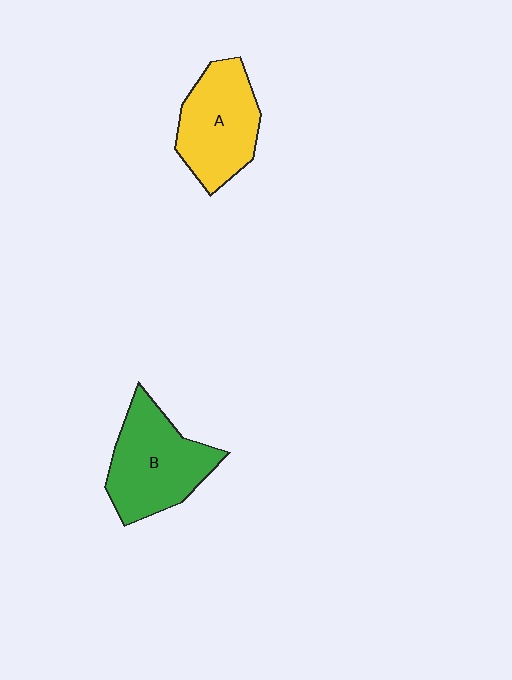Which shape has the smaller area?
Shape A (yellow).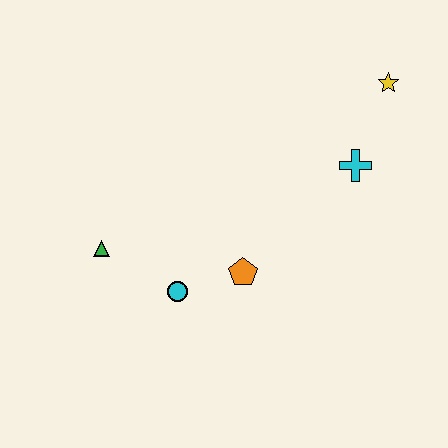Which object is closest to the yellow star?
The cyan cross is closest to the yellow star.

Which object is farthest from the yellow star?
The green triangle is farthest from the yellow star.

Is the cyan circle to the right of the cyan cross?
No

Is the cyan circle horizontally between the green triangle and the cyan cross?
Yes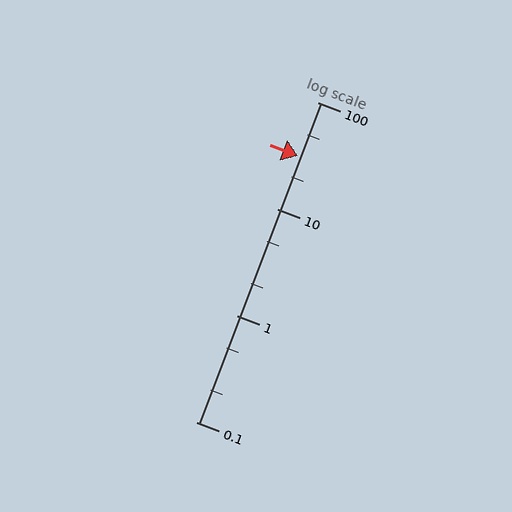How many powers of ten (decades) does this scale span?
The scale spans 3 decades, from 0.1 to 100.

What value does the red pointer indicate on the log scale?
The pointer indicates approximately 31.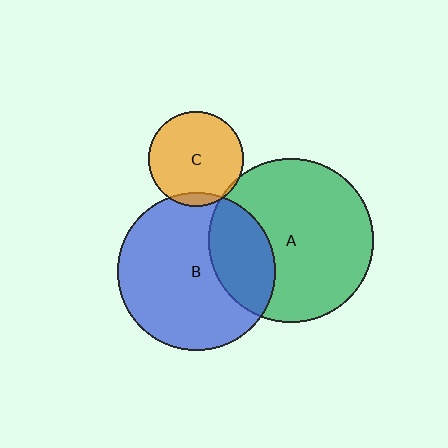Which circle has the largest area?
Circle A (green).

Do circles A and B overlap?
Yes.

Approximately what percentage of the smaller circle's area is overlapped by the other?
Approximately 30%.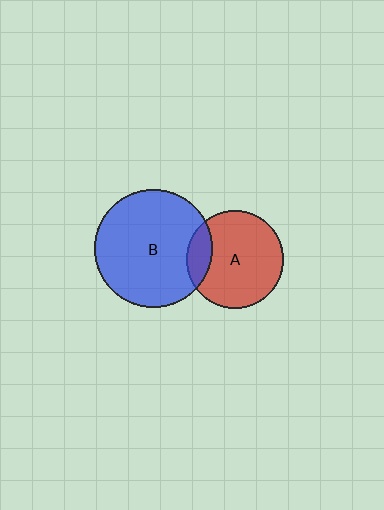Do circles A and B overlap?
Yes.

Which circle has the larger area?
Circle B (blue).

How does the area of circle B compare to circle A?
Approximately 1.5 times.